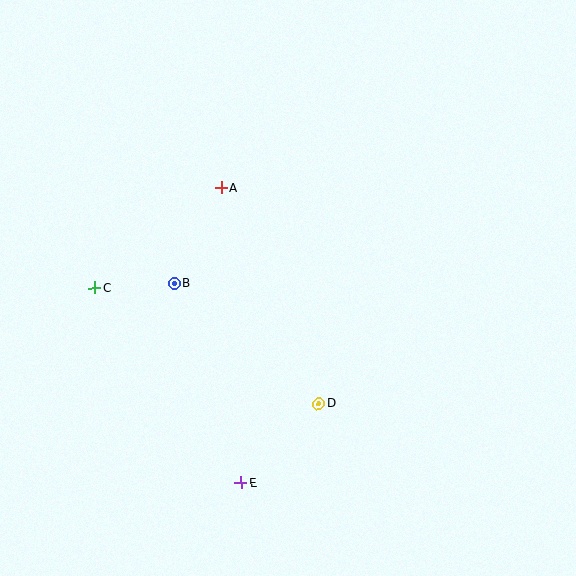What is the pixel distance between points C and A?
The distance between C and A is 162 pixels.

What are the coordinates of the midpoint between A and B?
The midpoint between A and B is at (198, 236).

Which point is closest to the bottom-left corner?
Point E is closest to the bottom-left corner.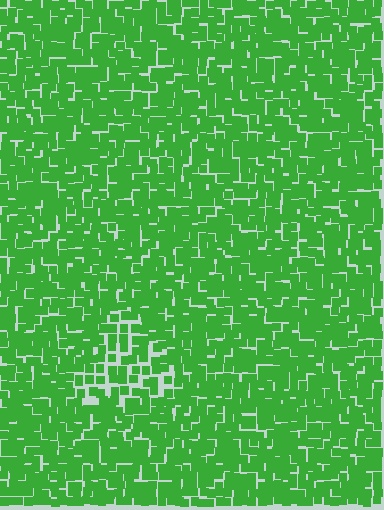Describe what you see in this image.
The image contains small green elements arranged at two different densities. A triangle-shaped region is visible where the elements are less densely packed than the surrounding area.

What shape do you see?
I see a triangle.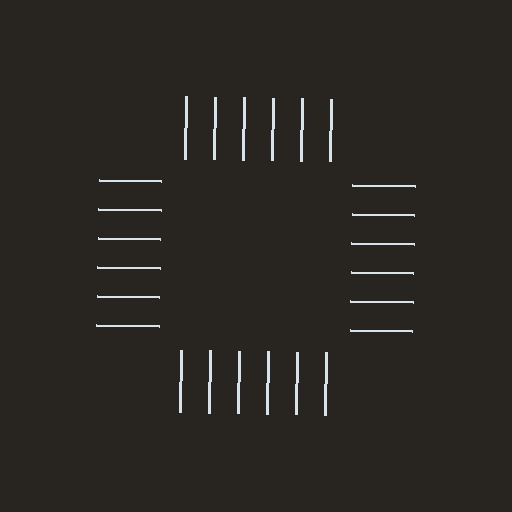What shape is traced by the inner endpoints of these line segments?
An illusory square — the line segments terminate on its edges but no continuous stroke is drawn.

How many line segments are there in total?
24 — 6 along each of the 4 edges.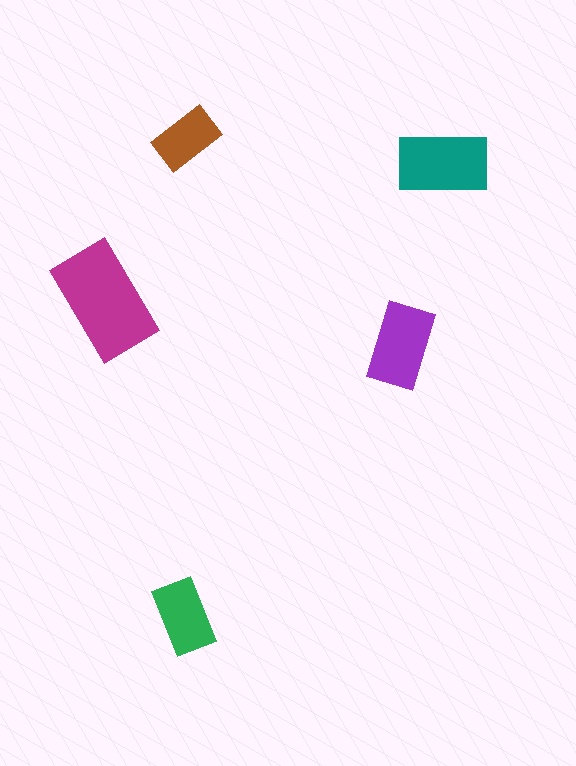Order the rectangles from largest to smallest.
the magenta one, the teal one, the purple one, the green one, the brown one.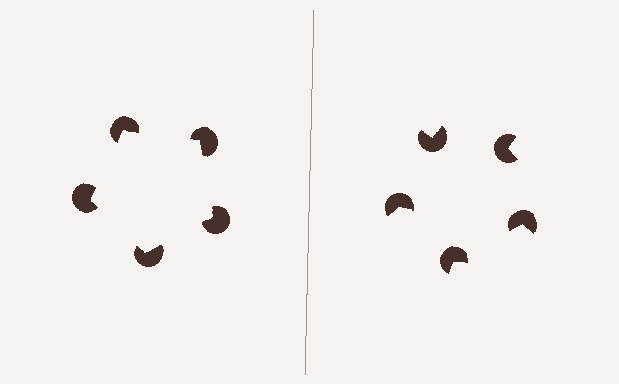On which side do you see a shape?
An illusory pentagon appears on the left side. On the right side the wedge cuts are rotated, so no coherent shape forms.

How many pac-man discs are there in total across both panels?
10 — 5 on each side.